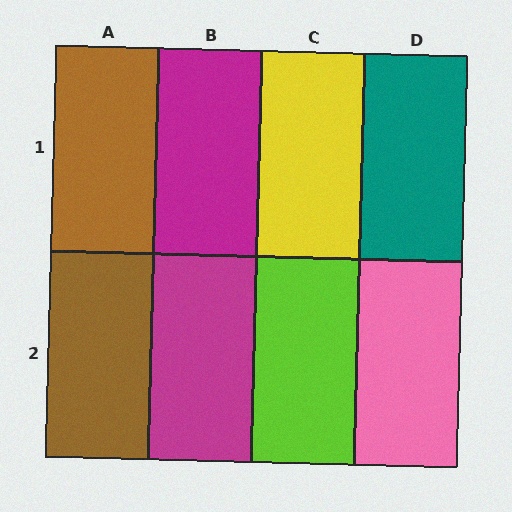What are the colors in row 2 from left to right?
Brown, magenta, lime, pink.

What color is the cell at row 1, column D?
Teal.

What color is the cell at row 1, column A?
Brown.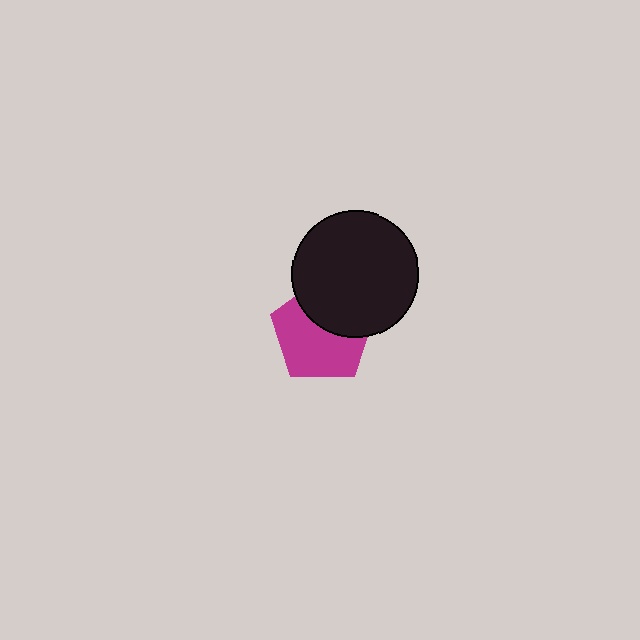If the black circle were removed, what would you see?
You would see the complete magenta pentagon.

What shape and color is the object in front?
The object in front is a black circle.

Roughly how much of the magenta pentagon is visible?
About half of it is visible (roughly 61%).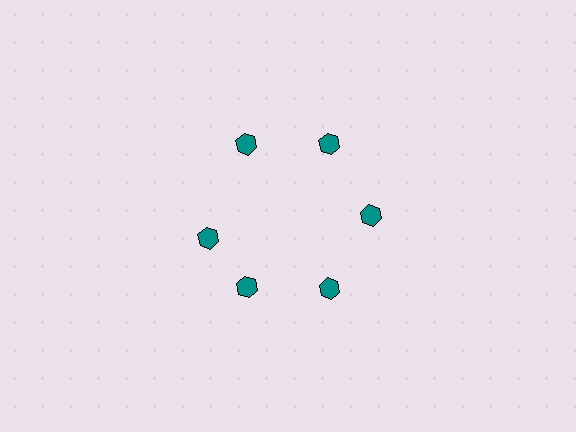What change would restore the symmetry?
The symmetry would be restored by rotating it back into even spacing with its neighbors so that all 6 hexagons sit at equal angles and equal distance from the center.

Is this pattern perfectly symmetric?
No. The 6 teal hexagons are arranged in a ring, but one element near the 9 o'clock position is rotated out of alignment along the ring, breaking the 6-fold rotational symmetry.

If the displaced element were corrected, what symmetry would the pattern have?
It would have 6-fold rotational symmetry — the pattern would map onto itself every 60 degrees.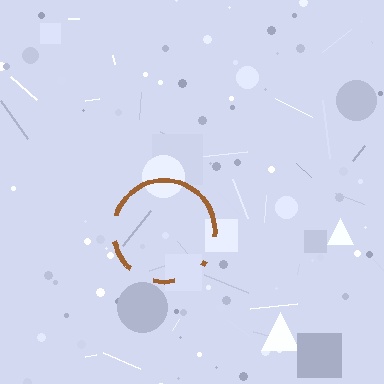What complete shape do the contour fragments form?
The contour fragments form a circle.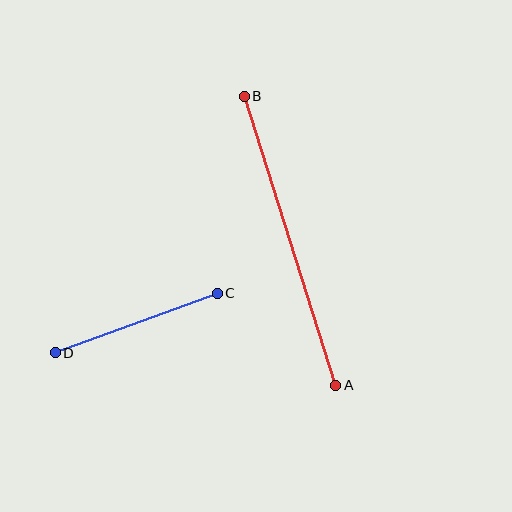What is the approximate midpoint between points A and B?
The midpoint is at approximately (290, 241) pixels.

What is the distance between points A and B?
The distance is approximately 303 pixels.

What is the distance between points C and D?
The distance is approximately 173 pixels.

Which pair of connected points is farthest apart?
Points A and B are farthest apart.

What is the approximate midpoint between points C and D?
The midpoint is at approximately (136, 323) pixels.